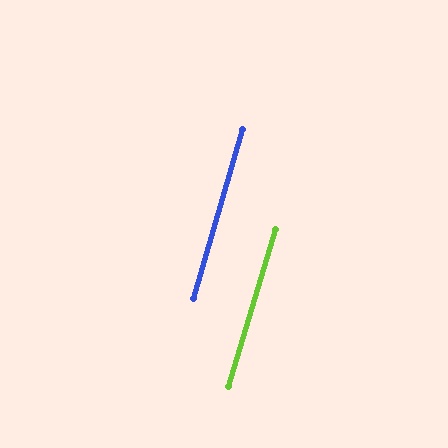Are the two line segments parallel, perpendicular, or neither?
Parallel — their directions differ by only 0.9°.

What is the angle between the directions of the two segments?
Approximately 1 degree.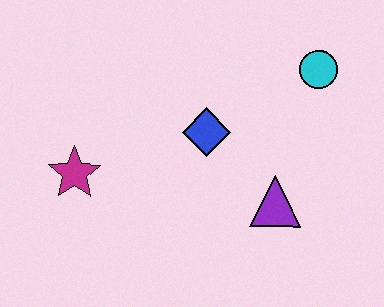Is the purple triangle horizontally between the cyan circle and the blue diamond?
Yes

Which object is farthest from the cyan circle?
The magenta star is farthest from the cyan circle.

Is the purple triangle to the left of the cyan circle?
Yes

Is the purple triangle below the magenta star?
Yes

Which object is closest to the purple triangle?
The blue diamond is closest to the purple triangle.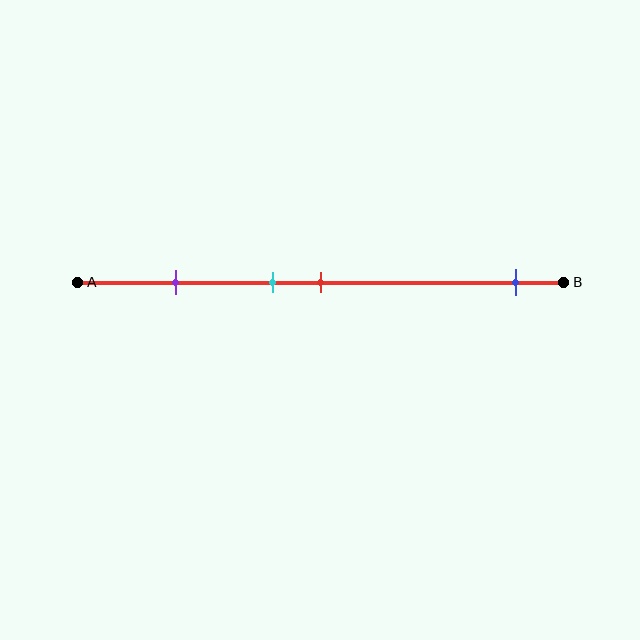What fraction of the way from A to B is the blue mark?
The blue mark is approximately 90% (0.9) of the way from A to B.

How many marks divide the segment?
There are 4 marks dividing the segment.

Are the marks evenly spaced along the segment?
No, the marks are not evenly spaced.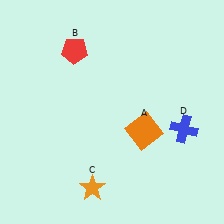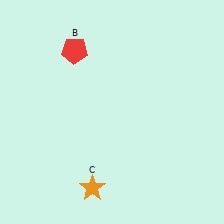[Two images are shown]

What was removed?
The blue cross (D), the orange square (A) were removed in Image 2.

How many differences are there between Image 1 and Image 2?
There are 2 differences between the two images.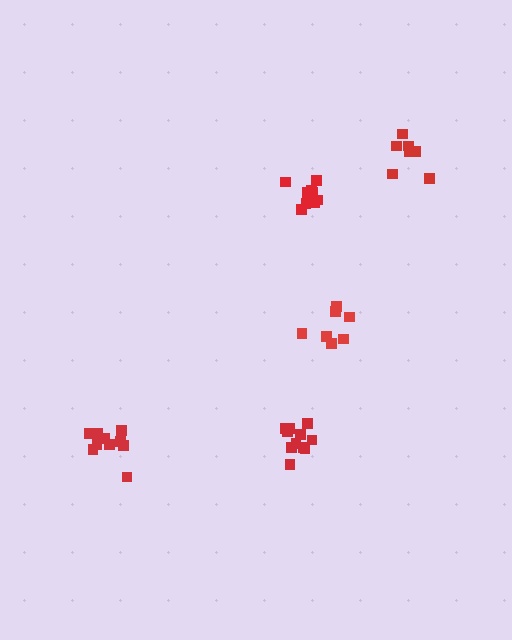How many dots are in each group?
Group 1: 12 dots, Group 2: 7 dots, Group 3: 7 dots, Group 4: 9 dots, Group 5: 10 dots (45 total).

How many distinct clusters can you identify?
There are 5 distinct clusters.